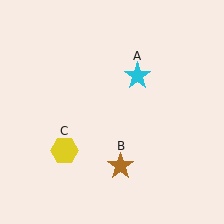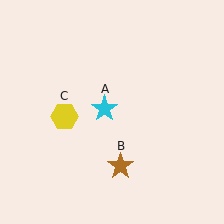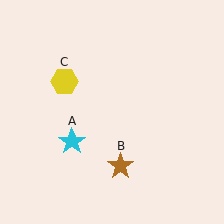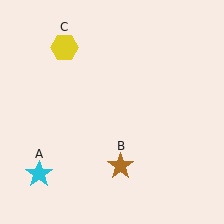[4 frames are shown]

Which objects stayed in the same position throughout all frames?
Brown star (object B) remained stationary.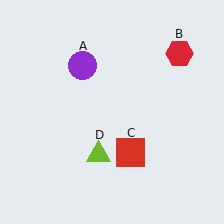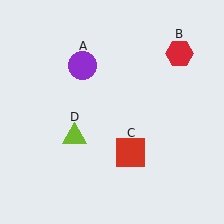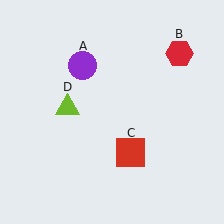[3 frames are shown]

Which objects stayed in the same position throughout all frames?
Purple circle (object A) and red hexagon (object B) and red square (object C) remained stationary.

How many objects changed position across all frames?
1 object changed position: lime triangle (object D).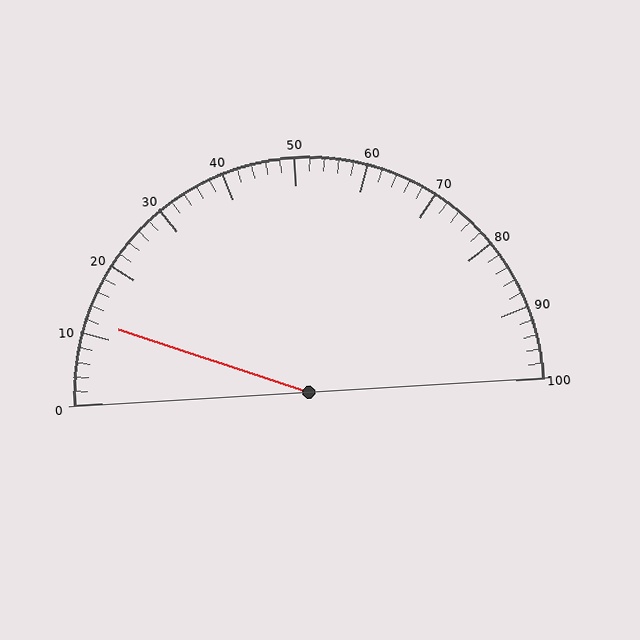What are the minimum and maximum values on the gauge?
The gauge ranges from 0 to 100.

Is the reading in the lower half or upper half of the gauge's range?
The reading is in the lower half of the range (0 to 100).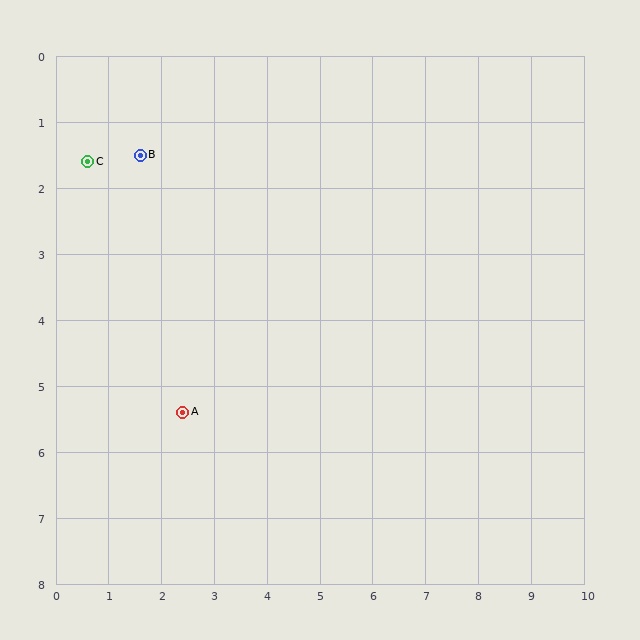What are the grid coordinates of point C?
Point C is at approximately (0.6, 1.6).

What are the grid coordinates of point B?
Point B is at approximately (1.6, 1.5).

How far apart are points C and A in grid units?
Points C and A are about 4.2 grid units apart.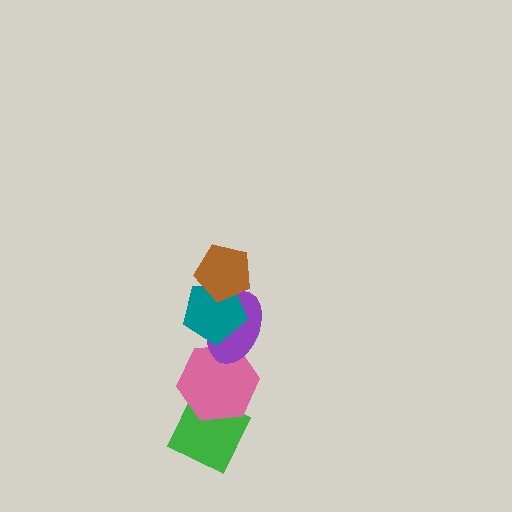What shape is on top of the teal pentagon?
The brown pentagon is on top of the teal pentagon.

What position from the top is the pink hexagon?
The pink hexagon is 4th from the top.